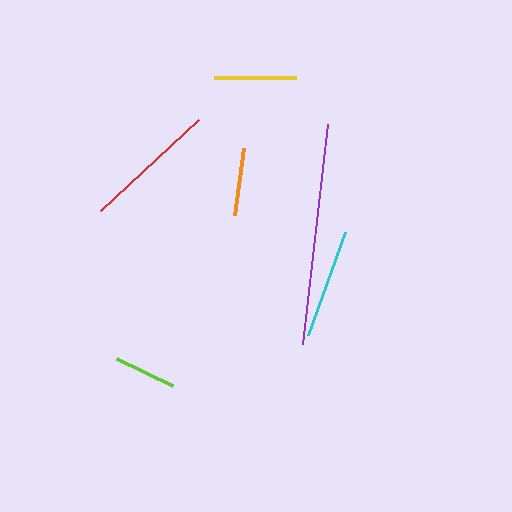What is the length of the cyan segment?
The cyan segment is approximately 110 pixels long.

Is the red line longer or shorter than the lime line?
The red line is longer than the lime line.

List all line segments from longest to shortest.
From longest to shortest: purple, red, cyan, yellow, orange, lime.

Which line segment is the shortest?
The lime line is the shortest at approximately 62 pixels.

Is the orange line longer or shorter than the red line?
The red line is longer than the orange line.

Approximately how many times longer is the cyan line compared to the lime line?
The cyan line is approximately 1.8 times the length of the lime line.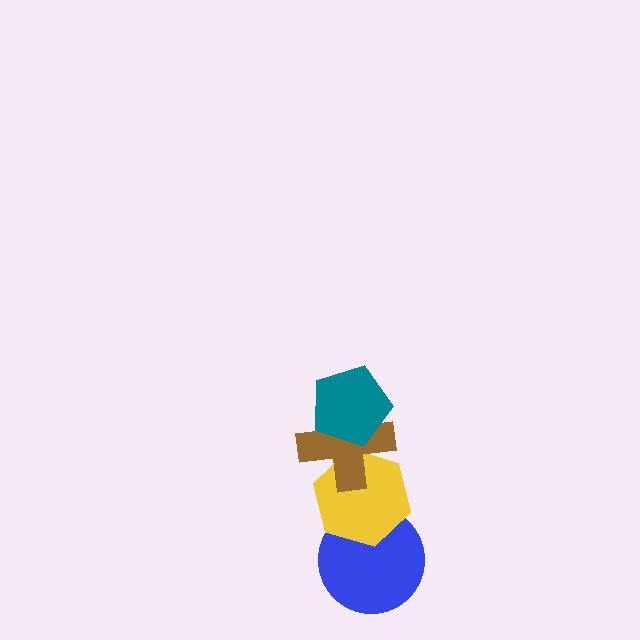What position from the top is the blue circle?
The blue circle is 4th from the top.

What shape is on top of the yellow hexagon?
The brown cross is on top of the yellow hexagon.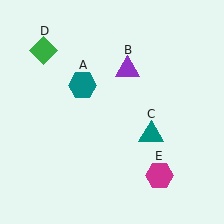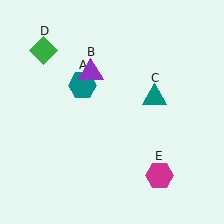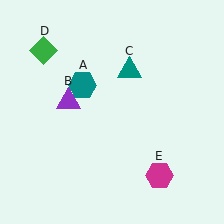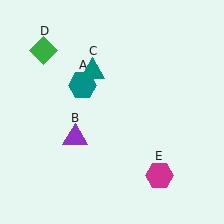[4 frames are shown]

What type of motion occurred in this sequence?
The purple triangle (object B), teal triangle (object C) rotated counterclockwise around the center of the scene.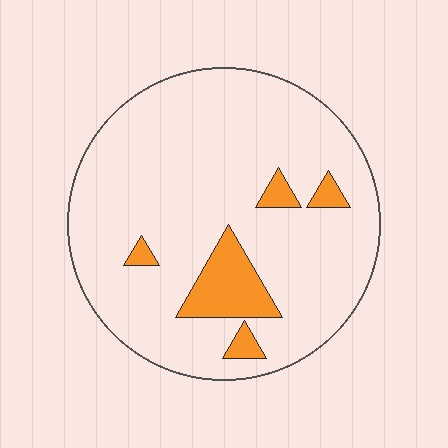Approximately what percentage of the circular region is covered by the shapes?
Approximately 10%.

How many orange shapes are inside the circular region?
5.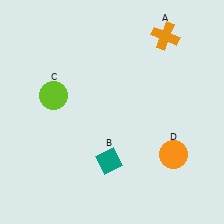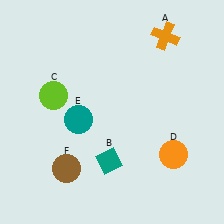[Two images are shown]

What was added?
A teal circle (E), a brown circle (F) were added in Image 2.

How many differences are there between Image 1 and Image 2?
There are 2 differences between the two images.